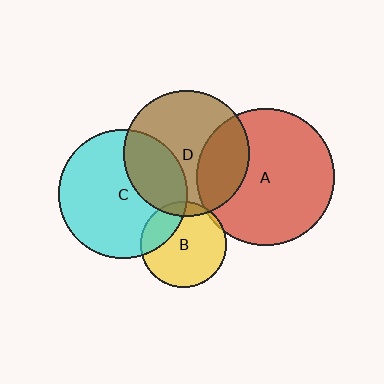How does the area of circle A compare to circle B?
Approximately 2.5 times.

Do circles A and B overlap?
Yes.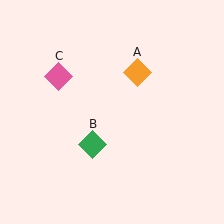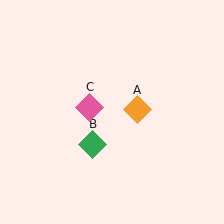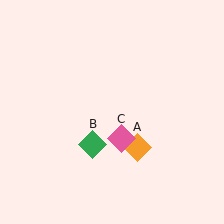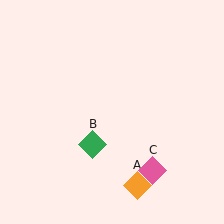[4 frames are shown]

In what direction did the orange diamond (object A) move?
The orange diamond (object A) moved down.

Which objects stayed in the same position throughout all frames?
Green diamond (object B) remained stationary.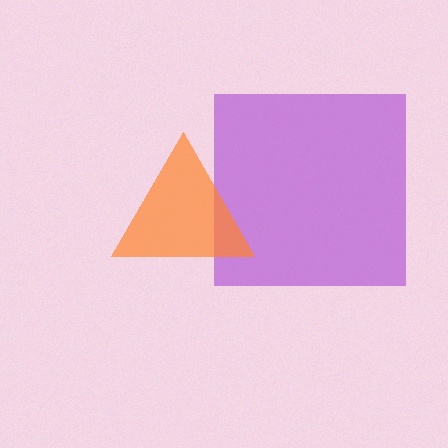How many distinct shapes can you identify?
There are 2 distinct shapes: a purple square, an orange triangle.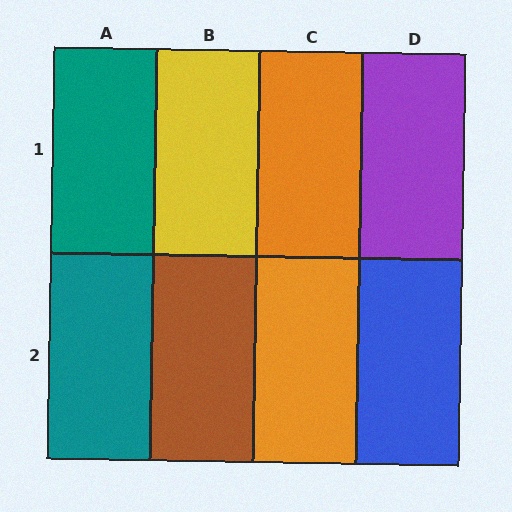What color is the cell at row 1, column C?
Orange.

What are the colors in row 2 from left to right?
Teal, brown, orange, blue.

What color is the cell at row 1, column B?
Yellow.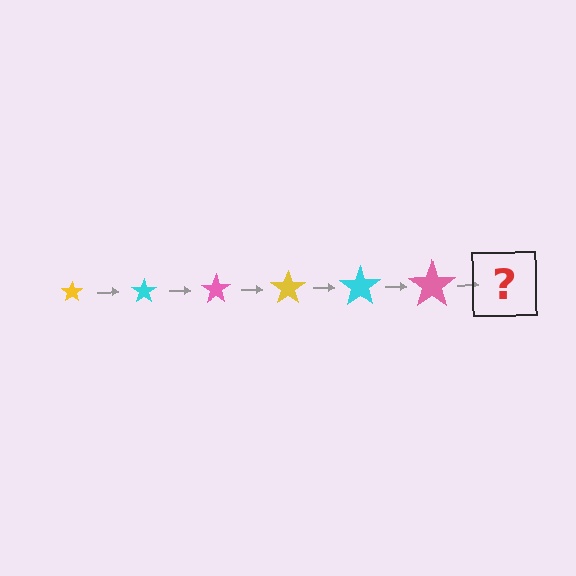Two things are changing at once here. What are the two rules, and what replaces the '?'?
The two rules are that the star grows larger each step and the color cycles through yellow, cyan, and pink. The '?' should be a yellow star, larger than the previous one.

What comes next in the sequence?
The next element should be a yellow star, larger than the previous one.